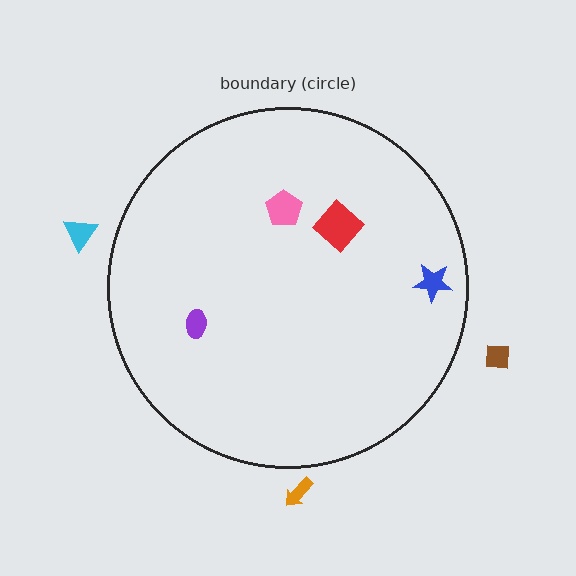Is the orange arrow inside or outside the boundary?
Outside.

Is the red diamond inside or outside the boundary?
Inside.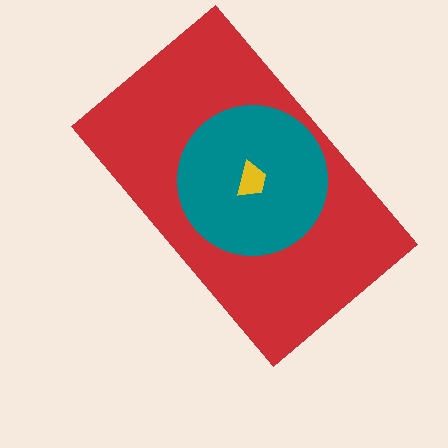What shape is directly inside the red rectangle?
The teal circle.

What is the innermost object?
The yellow trapezoid.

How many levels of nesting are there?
3.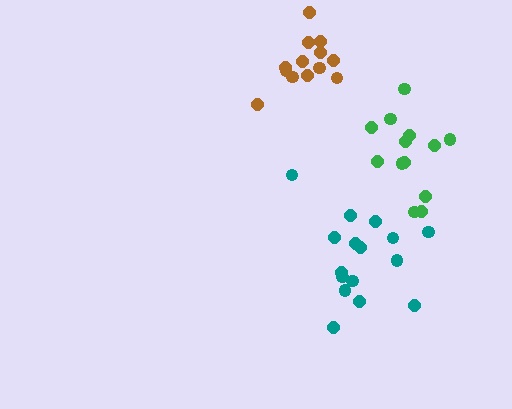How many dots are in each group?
Group 1: 13 dots, Group 2: 16 dots, Group 3: 13 dots (42 total).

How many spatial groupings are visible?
There are 3 spatial groupings.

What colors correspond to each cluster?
The clusters are colored: green, teal, brown.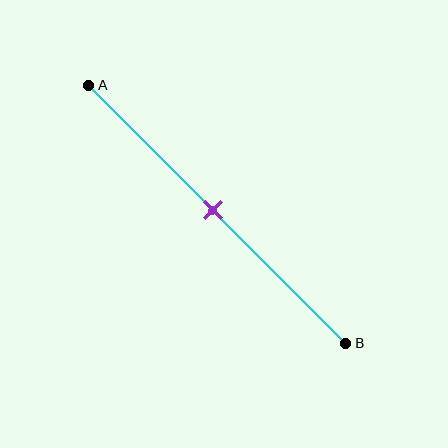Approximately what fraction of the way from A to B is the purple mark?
The purple mark is approximately 50% of the way from A to B.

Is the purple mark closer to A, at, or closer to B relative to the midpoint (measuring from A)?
The purple mark is approximately at the midpoint of segment AB.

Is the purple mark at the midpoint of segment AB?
Yes, the mark is approximately at the midpoint.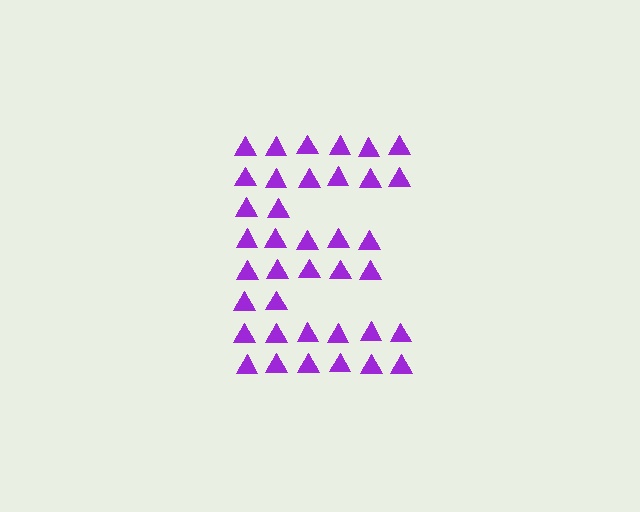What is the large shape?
The large shape is the letter E.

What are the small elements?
The small elements are triangles.